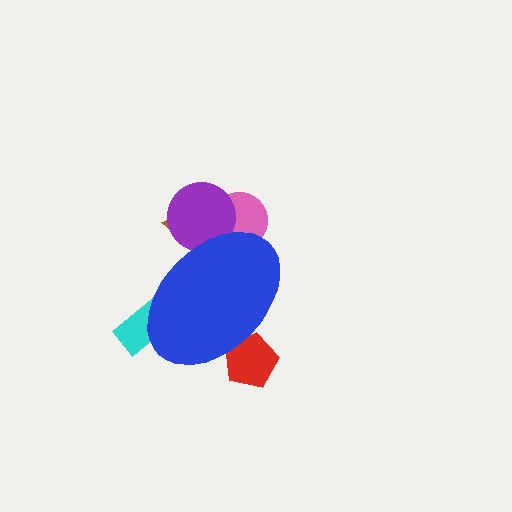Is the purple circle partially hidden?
Yes, the purple circle is partially hidden behind the blue ellipse.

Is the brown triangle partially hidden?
Yes, the brown triangle is partially hidden behind the blue ellipse.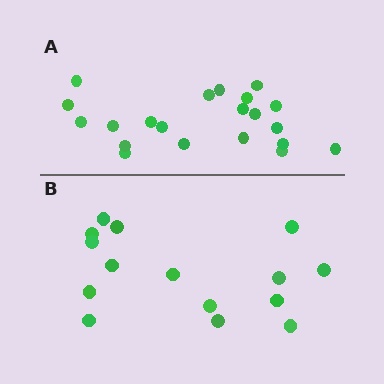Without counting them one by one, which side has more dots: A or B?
Region A (the top region) has more dots.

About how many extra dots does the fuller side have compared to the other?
Region A has about 6 more dots than region B.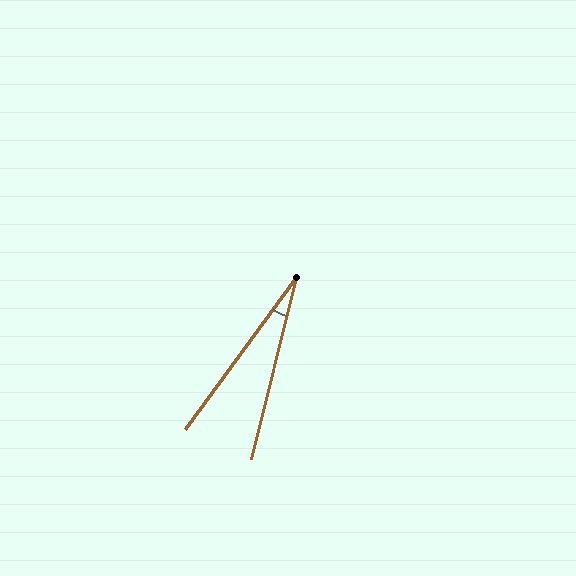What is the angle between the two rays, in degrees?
Approximately 22 degrees.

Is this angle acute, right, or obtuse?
It is acute.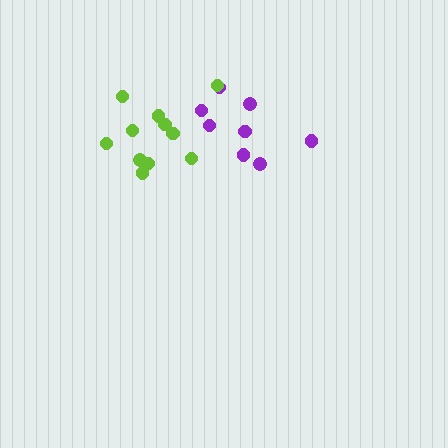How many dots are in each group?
Group 1: 8 dots, Group 2: 11 dots (19 total).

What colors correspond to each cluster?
The clusters are colored: purple, lime.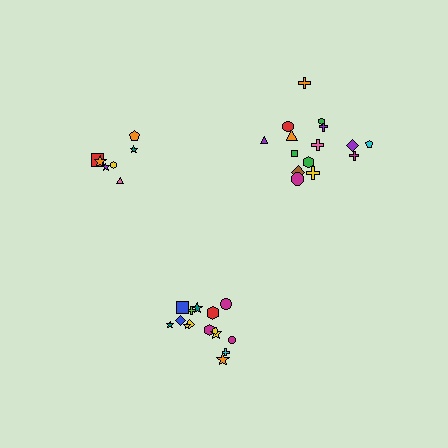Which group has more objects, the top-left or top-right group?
The top-right group.